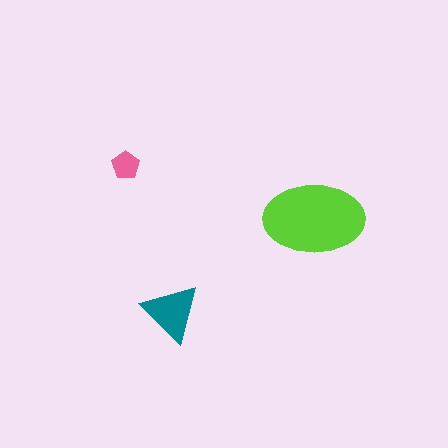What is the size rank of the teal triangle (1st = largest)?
2nd.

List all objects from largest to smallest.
The lime ellipse, the teal triangle, the pink pentagon.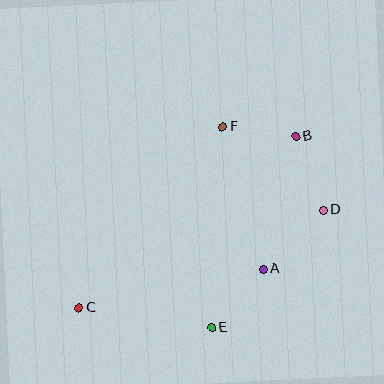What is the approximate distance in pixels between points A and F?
The distance between A and F is approximately 148 pixels.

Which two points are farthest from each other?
Points B and C are farthest from each other.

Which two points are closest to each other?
Points B and F are closest to each other.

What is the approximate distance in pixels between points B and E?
The distance between B and E is approximately 209 pixels.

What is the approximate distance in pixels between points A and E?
The distance between A and E is approximately 78 pixels.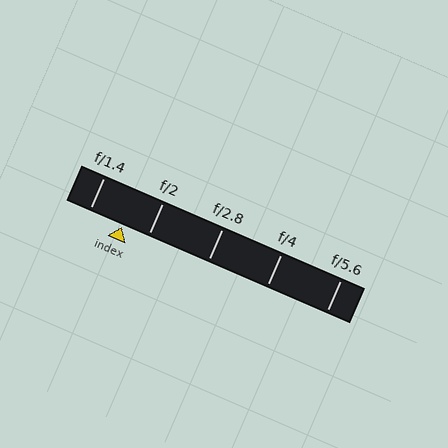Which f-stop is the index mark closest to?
The index mark is closest to f/2.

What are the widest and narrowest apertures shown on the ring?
The widest aperture shown is f/1.4 and the narrowest is f/5.6.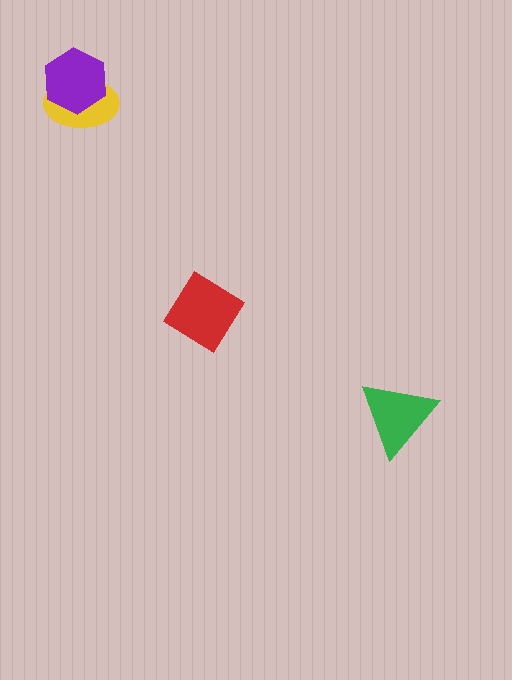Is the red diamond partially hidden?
No, no other shape covers it.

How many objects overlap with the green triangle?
0 objects overlap with the green triangle.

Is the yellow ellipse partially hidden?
Yes, it is partially covered by another shape.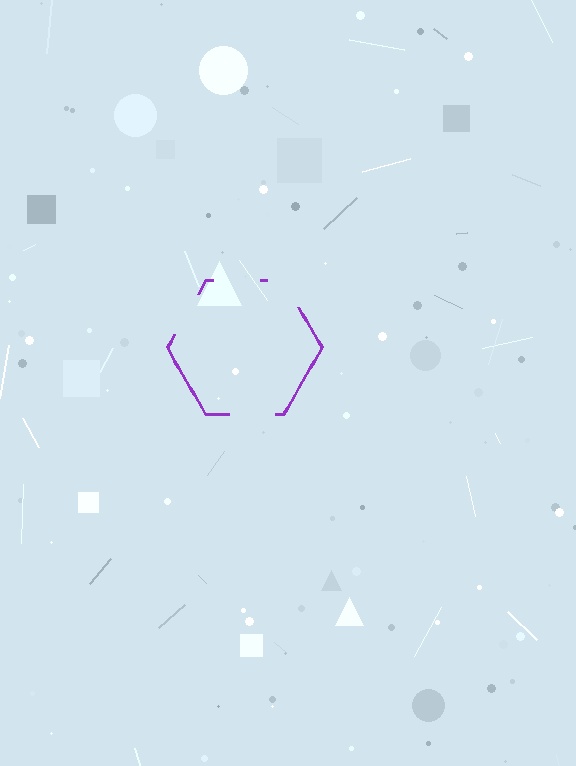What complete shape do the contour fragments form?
The contour fragments form a hexagon.